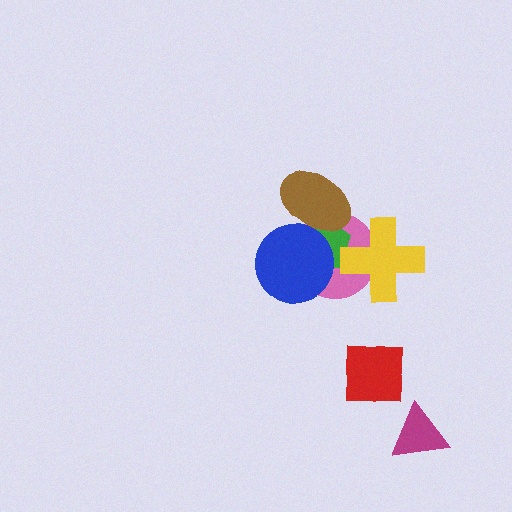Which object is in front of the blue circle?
The brown ellipse is in front of the blue circle.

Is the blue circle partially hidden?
Yes, it is partially covered by another shape.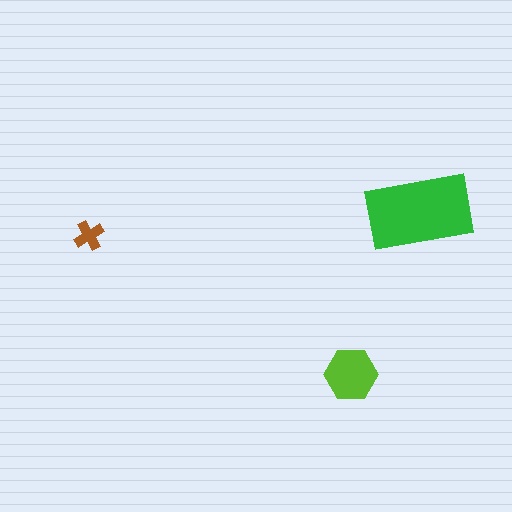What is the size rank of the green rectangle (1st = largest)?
1st.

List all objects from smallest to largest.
The brown cross, the lime hexagon, the green rectangle.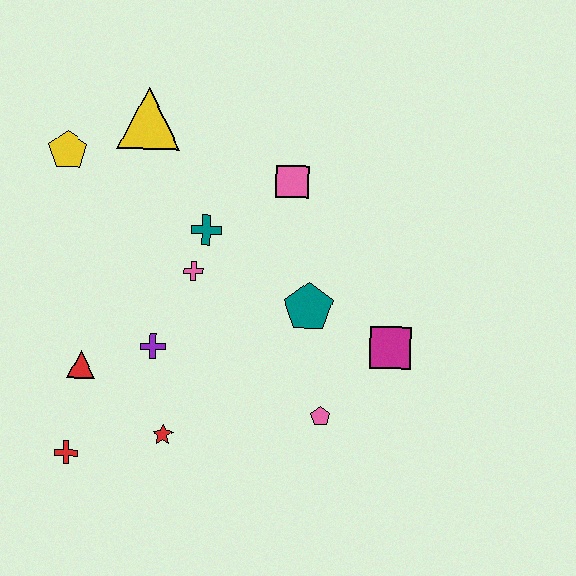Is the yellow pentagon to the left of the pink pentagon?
Yes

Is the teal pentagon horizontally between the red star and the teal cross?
No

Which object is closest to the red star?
The purple cross is closest to the red star.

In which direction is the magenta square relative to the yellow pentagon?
The magenta square is to the right of the yellow pentagon.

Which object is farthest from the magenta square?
The yellow pentagon is farthest from the magenta square.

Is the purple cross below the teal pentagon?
Yes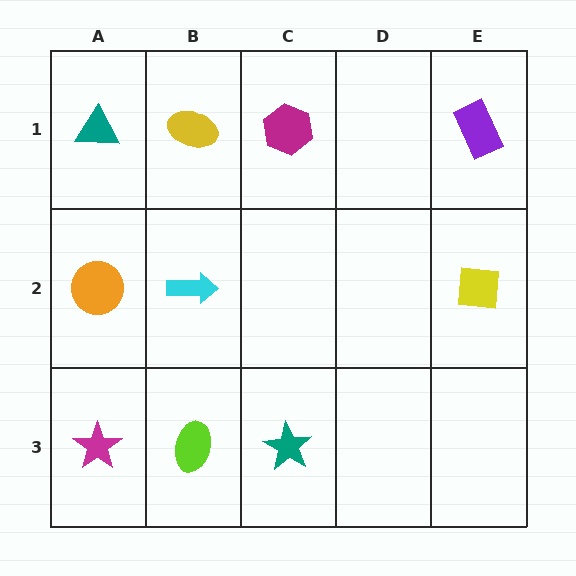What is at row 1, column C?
A magenta hexagon.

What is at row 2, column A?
An orange circle.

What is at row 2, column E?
A yellow square.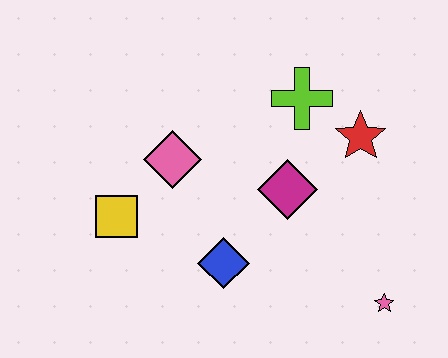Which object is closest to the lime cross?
The red star is closest to the lime cross.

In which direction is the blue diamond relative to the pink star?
The blue diamond is to the left of the pink star.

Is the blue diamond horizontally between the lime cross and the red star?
No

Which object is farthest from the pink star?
The yellow square is farthest from the pink star.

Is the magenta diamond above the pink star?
Yes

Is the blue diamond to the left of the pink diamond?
No